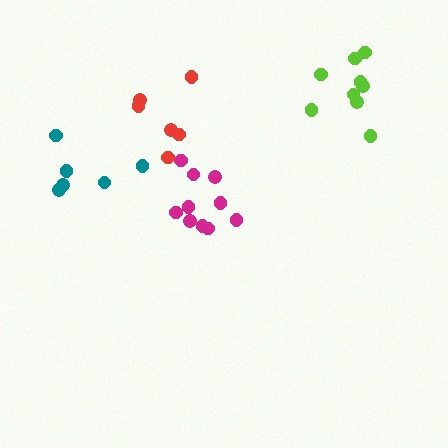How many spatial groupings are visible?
There are 4 spatial groupings.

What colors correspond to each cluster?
The clusters are colored: magenta, teal, red, lime.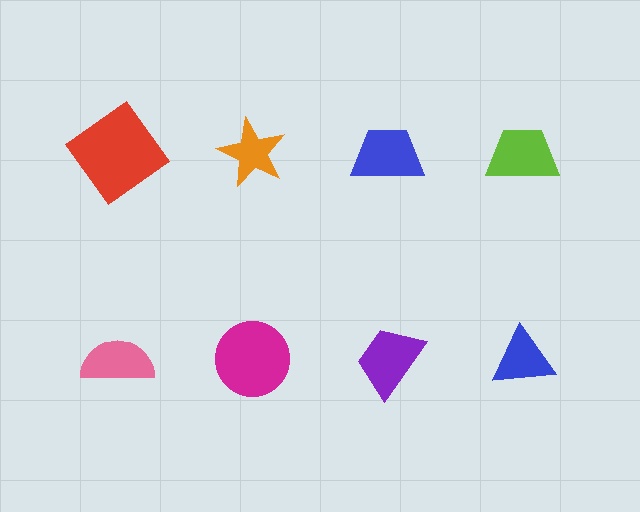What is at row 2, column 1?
A pink semicircle.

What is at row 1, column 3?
A blue trapezoid.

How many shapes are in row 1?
4 shapes.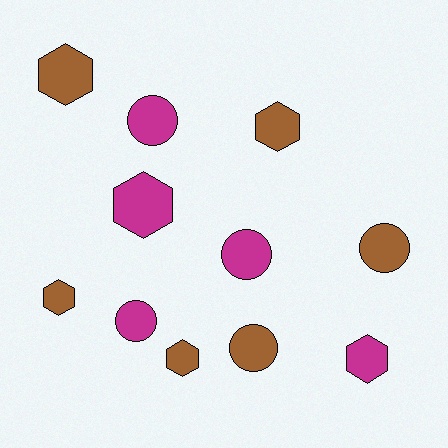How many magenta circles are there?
There are 3 magenta circles.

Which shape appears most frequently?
Hexagon, with 6 objects.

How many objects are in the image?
There are 11 objects.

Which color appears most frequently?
Brown, with 6 objects.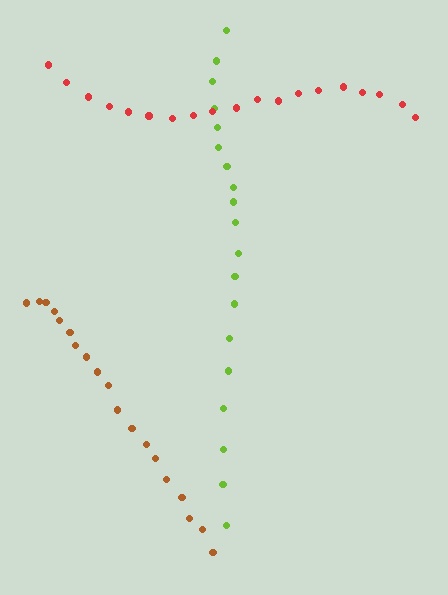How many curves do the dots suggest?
There are 3 distinct paths.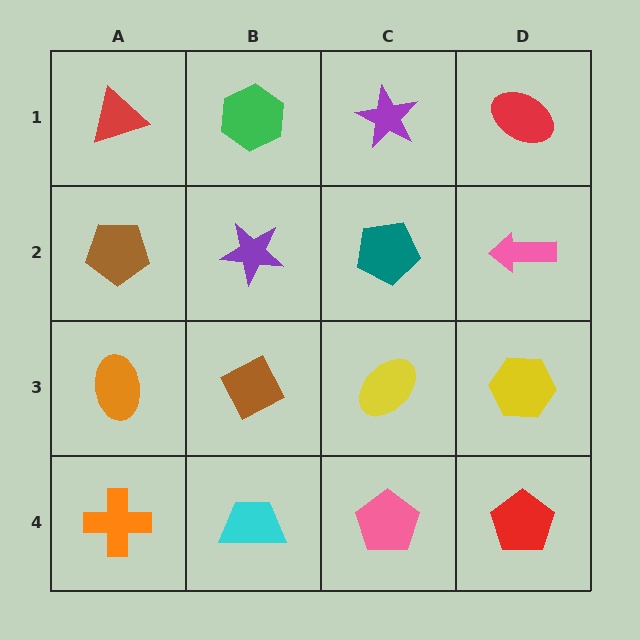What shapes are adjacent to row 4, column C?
A yellow ellipse (row 3, column C), a cyan trapezoid (row 4, column B), a red pentagon (row 4, column D).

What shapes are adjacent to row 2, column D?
A red ellipse (row 1, column D), a yellow hexagon (row 3, column D), a teal pentagon (row 2, column C).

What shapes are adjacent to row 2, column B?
A green hexagon (row 1, column B), a brown diamond (row 3, column B), a brown pentagon (row 2, column A), a teal pentagon (row 2, column C).